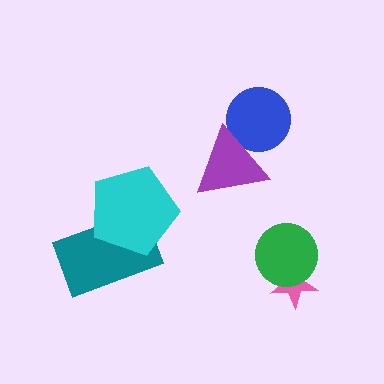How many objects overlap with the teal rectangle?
1 object overlaps with the teal rectangle.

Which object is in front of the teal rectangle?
The cyan pentagon is in front of the teal rectangle.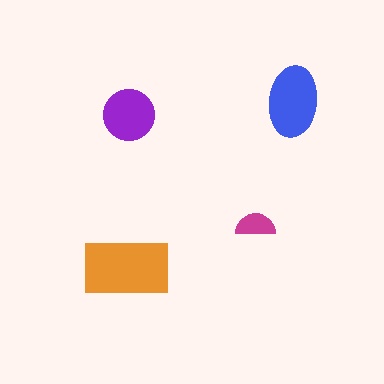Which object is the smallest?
The magenta semicircle.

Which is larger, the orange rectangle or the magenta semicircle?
The orange rectangle.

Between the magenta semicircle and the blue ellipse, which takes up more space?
The blue ellipse.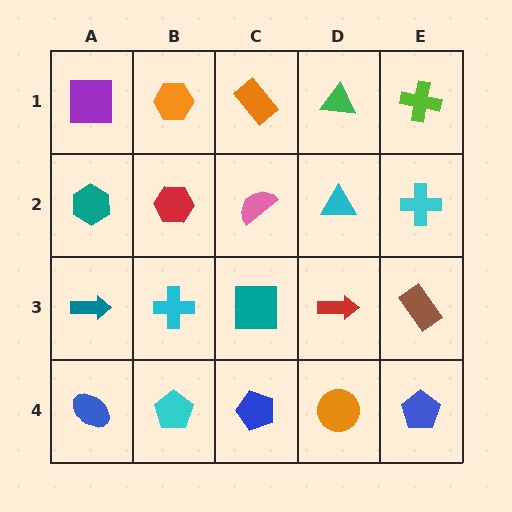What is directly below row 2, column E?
A brown rectangle.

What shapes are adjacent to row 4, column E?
A brown rectangle (row 3, column E), an orange circle (row 4, column D).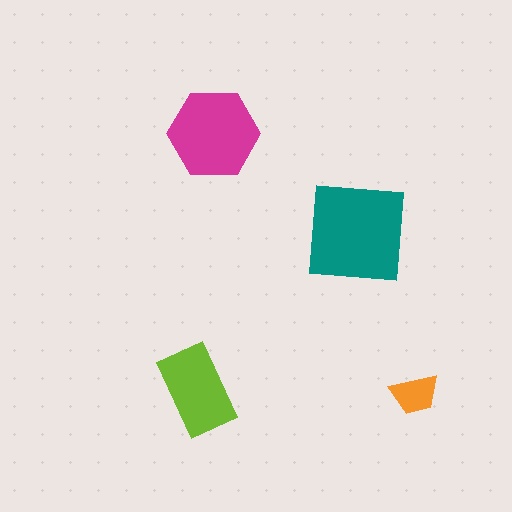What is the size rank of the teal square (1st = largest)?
1st.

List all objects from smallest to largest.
The orange trapezoid, the lime rectangle, the magenta hexagon, the teal square.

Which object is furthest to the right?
The orange trapezoid is rightmost.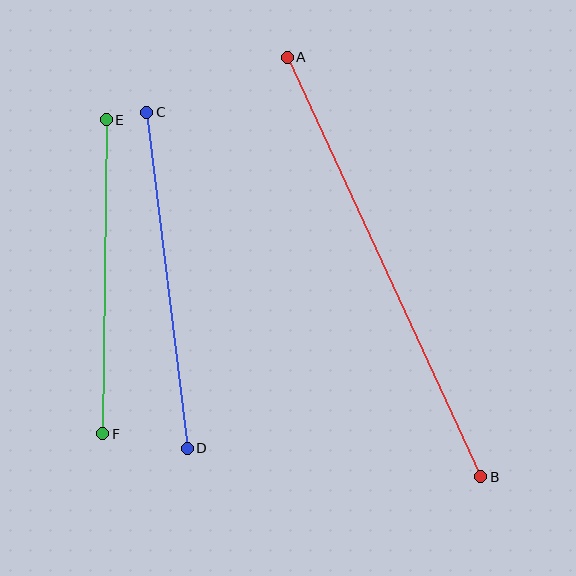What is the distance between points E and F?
The distance is approximately 314 pixels.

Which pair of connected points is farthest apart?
Points A and B are farthest apart.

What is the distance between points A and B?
The distance is approximately 462 pixels.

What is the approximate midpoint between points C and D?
The midpoint is at approximately (167, 280) pixels.